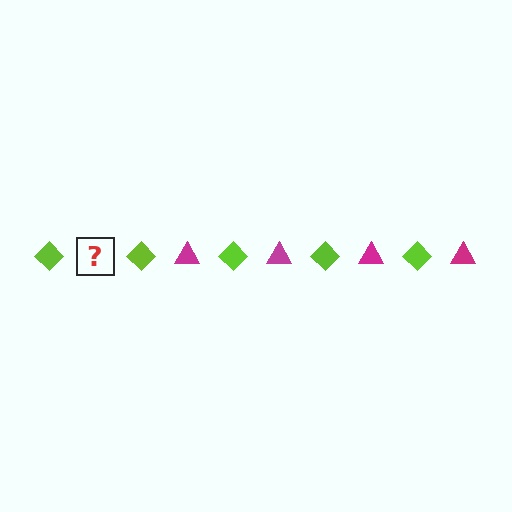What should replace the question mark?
The question mark should be replaced with a magenta triangle.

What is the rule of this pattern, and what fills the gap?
The rule is that the pattern alternates between lime diamond and magenta triangle. The gap should be filled with a magenta triangle.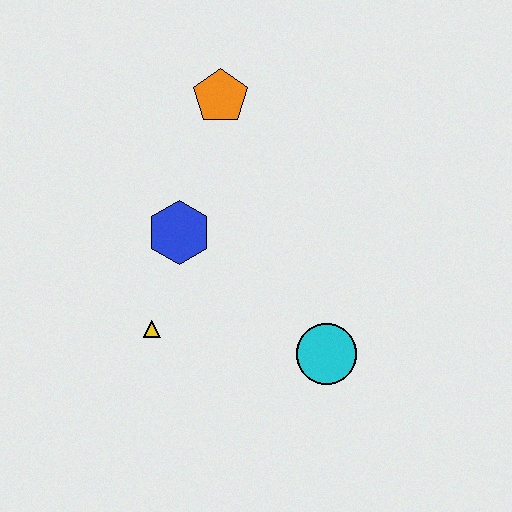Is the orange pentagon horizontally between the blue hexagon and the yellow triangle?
No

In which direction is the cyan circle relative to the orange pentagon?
The cyan circle is below the orange pentagon.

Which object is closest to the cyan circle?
The yellow triangle is closest to the cyan circle.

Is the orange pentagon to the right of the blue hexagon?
Yes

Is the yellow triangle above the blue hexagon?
No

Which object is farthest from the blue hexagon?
The cyan circle is farthest from the blue hexagon.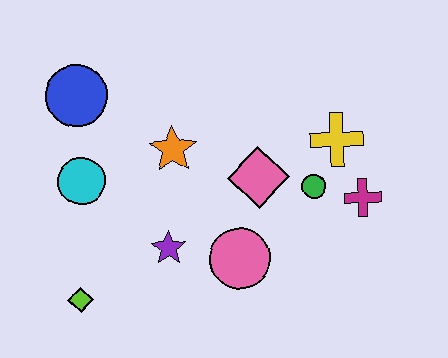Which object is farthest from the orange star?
The magenta cross is farthest from the orange star.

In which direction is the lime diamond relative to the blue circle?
The lime diamond is below the blue circle.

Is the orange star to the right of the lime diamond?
Yes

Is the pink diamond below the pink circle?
No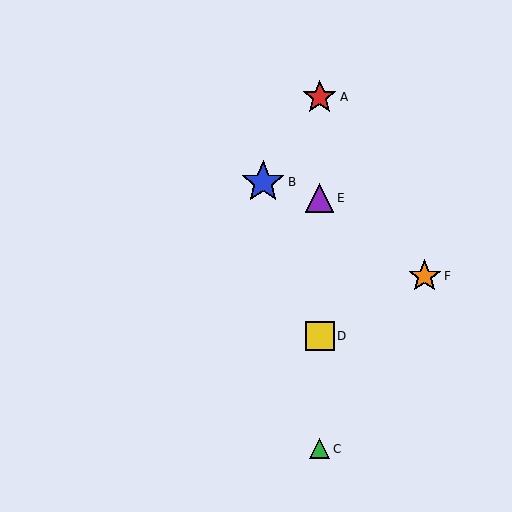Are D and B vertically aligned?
No, D is at x≈320 and B is at x≈263.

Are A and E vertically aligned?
Yes, both are at x≈320.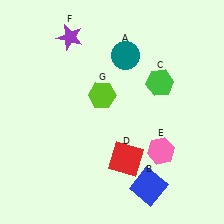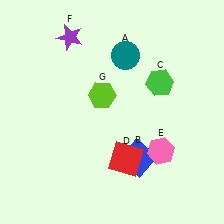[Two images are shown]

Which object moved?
The blue square (B) moved up.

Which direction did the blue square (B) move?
The blue square (B) moved up.